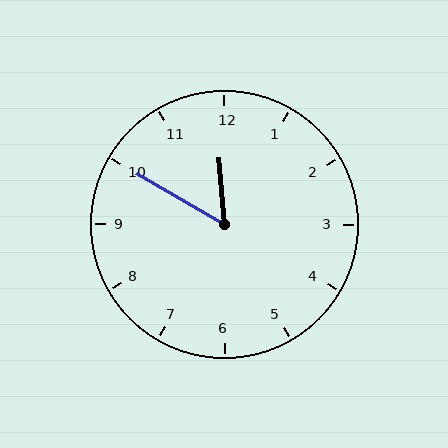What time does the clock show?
11:50.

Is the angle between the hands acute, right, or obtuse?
It is acute.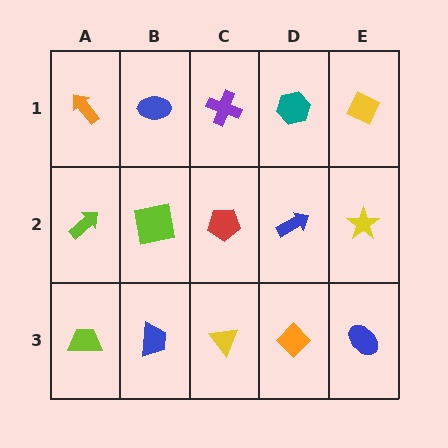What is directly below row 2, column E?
A blue ellipse.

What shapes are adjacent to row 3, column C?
A red pentagon (row 2, column C), a blue trapezoid (row 3, column B), an orange diamond (row 3, column D).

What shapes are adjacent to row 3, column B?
A lime square (row 2, column B), a lime trapezoid (row 3, column A), a yellow triangle (row 3, column C).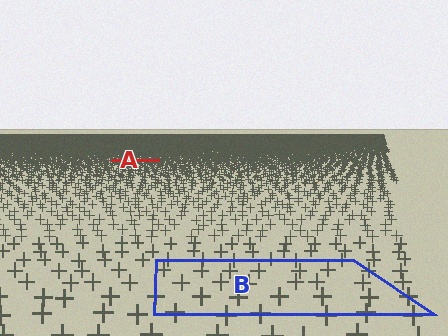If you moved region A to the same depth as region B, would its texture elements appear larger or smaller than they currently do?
They would appear larger. At a closer depth, the same texture elements are projected at a bigger on-screen size.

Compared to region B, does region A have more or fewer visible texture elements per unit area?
Region A has more texture elements per unit area — they are packed more densely because it is farther away.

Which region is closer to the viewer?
Region B is closer. The texture elements there are larger and more spread out.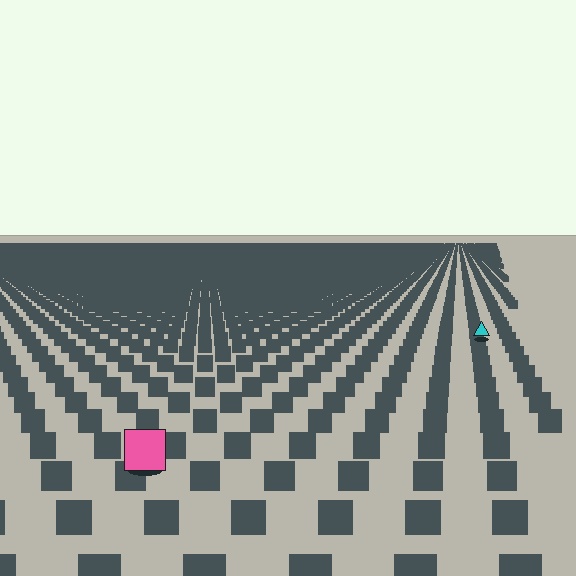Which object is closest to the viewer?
The pink square is closest. The texture marks near it are larger and more spread out.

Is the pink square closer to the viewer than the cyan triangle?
Yes. The pink square is closer — you can tell from the texture gradient: the ground texture is coarser near it.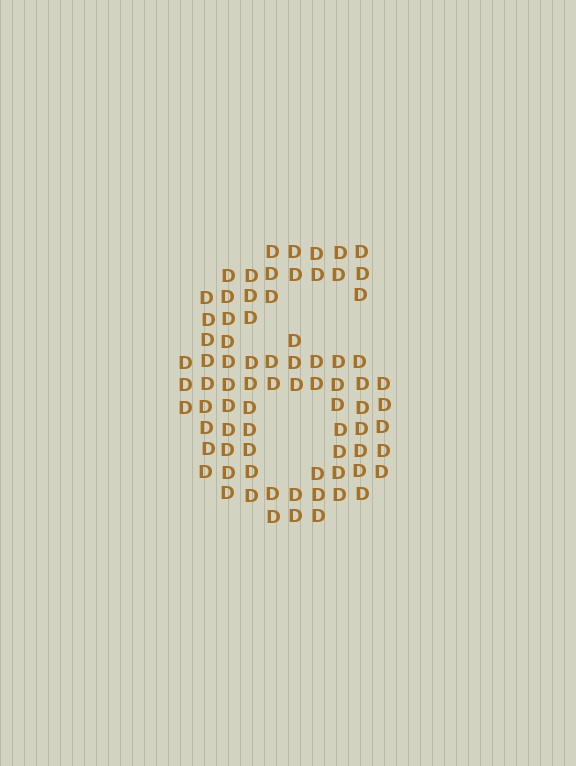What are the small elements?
The small elements are letter D's.